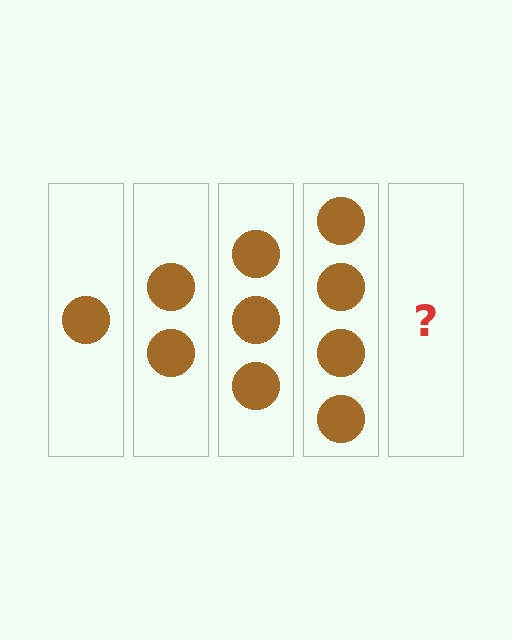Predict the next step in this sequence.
The next step is 5 circles.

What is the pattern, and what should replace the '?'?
The pattern is that each step adds one more circle. The '?' should be 5 circles.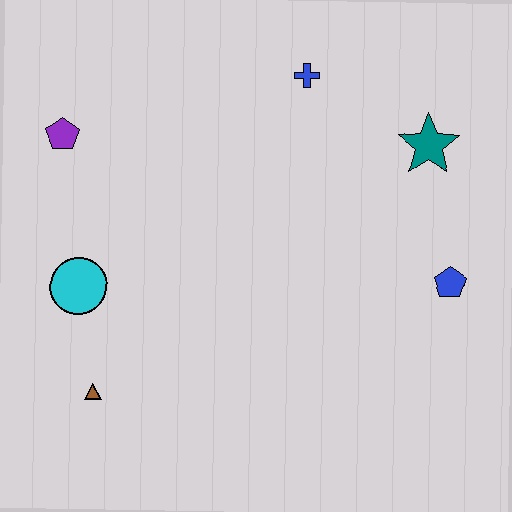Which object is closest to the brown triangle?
The cyan circle is closest to the brown triangle.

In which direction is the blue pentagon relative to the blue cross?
The blue pentagon is below the blue cross.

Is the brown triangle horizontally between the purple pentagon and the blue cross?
Yes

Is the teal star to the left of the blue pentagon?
Yes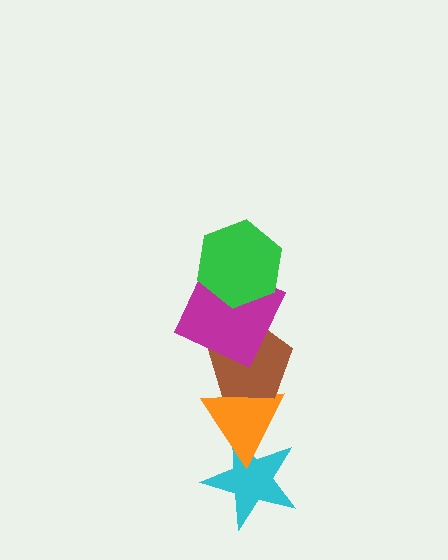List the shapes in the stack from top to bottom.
From top to bottom: the green hexagon, the magenta square, the brown pentagon, the orange triangle, the cyan star.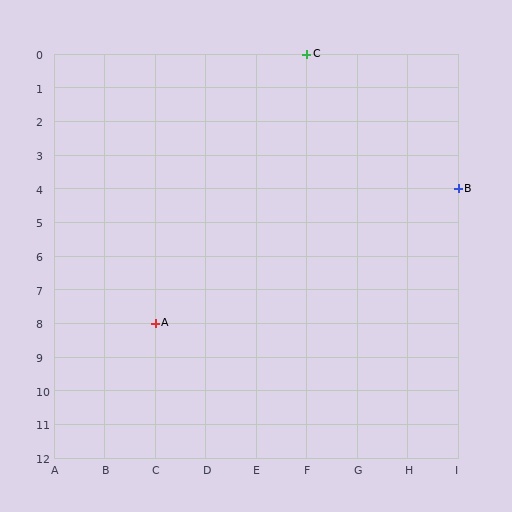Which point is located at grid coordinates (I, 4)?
Point B is at (I, 4).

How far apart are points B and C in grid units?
Points B and C are 3 columns and 4 rows apart (about 5.0 grid units diagonally).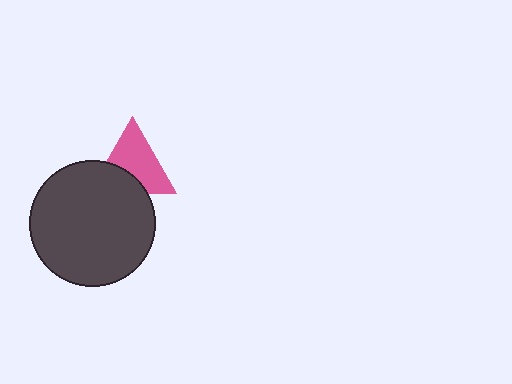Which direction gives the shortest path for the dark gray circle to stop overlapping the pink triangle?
Moving down gives the shortest separation.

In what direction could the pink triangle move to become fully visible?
The pink triangle could move up. That would shift it out from behind the dark gray circle entirely.